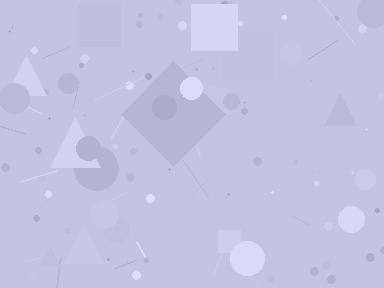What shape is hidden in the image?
A diamond is hidden in the image.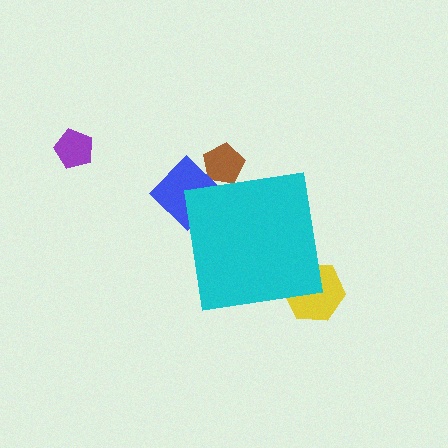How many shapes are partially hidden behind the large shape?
3 shapes are partially hidden.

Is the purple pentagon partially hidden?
No, the purple pentagon is fully visible.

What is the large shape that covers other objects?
A cyan square.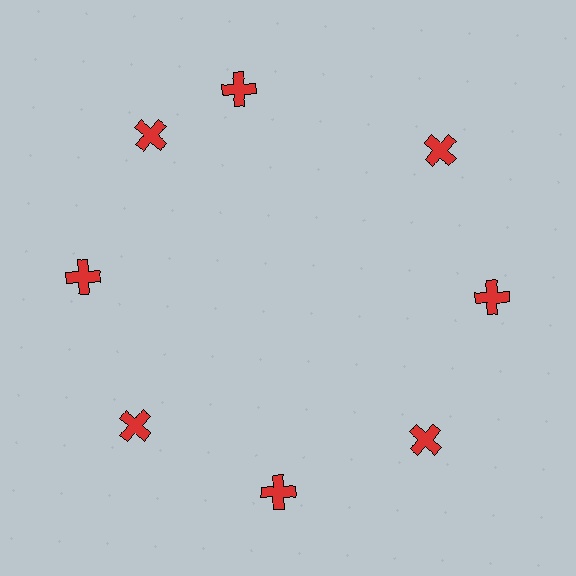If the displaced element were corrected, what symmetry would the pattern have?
It would have 8-fold rotational symmetry — the pattern would map onto itself every 45 degrees.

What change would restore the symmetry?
The symmetry would be restored by rotating it back into even spacing with its neighbors so that all 8 crosses sit at equal angles and equal distance from the center.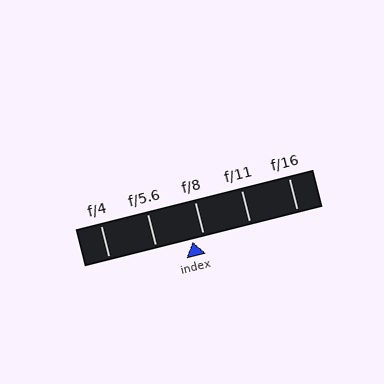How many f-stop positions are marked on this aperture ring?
There are 5 f-stop positions marked.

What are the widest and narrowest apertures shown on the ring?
The widest aperture shown is f/4 and the narrowest is f/16.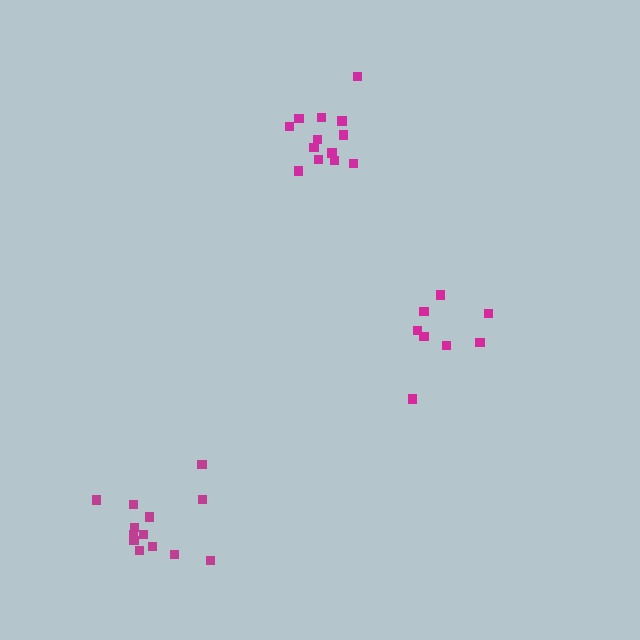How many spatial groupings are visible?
There are 3 spatial groupings.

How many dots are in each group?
Group 1: 8 dots, Group 2: 13 dots, Group 3: 13 dots (34 total).